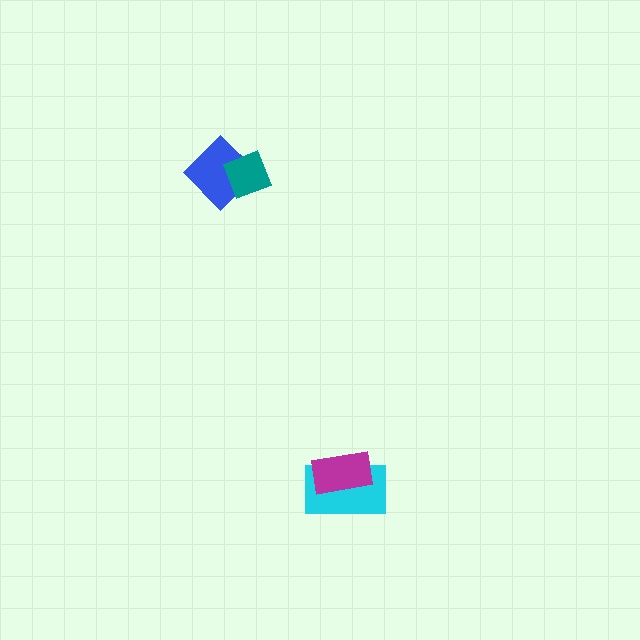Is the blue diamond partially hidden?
Yes, it is partially covered by another shape.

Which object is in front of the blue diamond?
The teal diamond is in front of the blue diamond.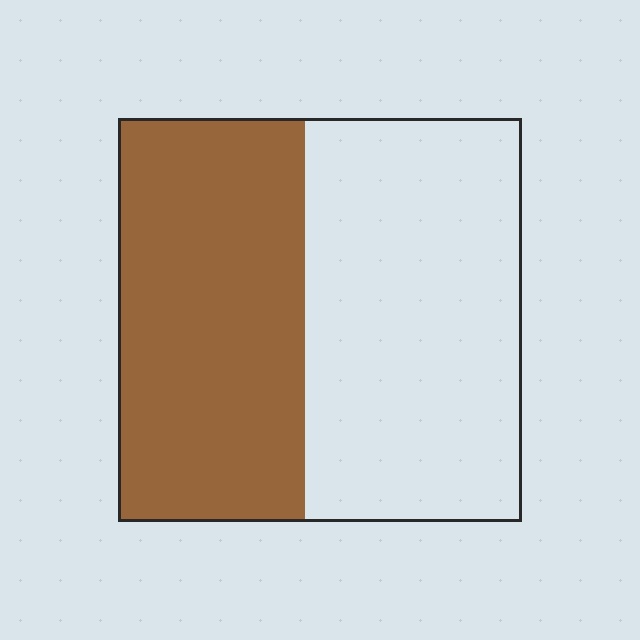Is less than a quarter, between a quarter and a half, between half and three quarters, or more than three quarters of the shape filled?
Between a quarter and a half.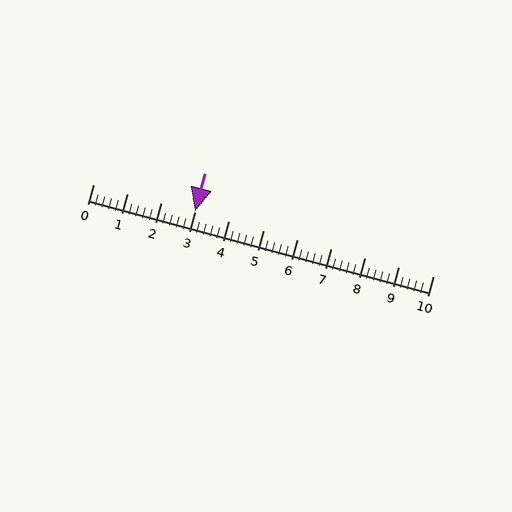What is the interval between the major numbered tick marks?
The major tick marks are spaced 1 units apart.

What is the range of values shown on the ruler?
The ruler shows values from 0 to 10.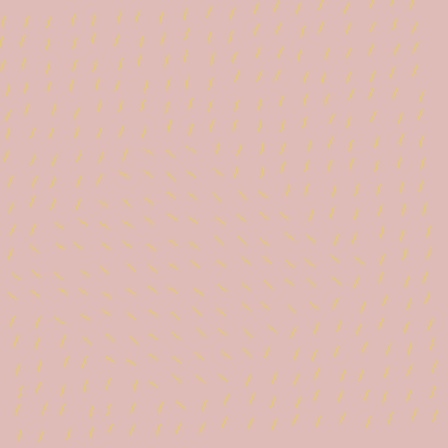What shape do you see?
I see a diamond.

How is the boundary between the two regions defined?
The boundary is defined purely by a change in line orientation (approximately 72 degrees difference). All lines are the same color and thickness.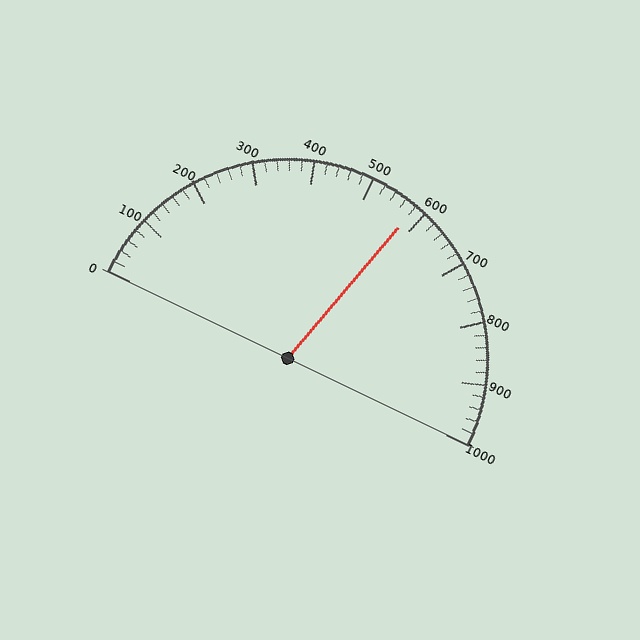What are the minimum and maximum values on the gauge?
The gauge ranges from 0 to 1000.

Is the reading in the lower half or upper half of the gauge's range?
The reading is in the upper half of the range (0 to 1000).